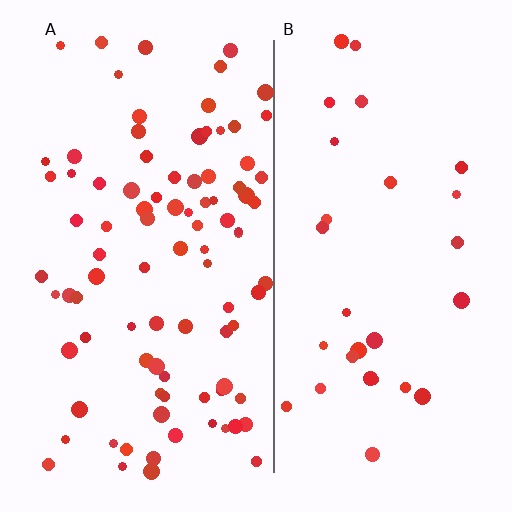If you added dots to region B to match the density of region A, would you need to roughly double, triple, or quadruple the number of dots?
Approximately triple.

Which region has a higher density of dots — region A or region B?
A (the left).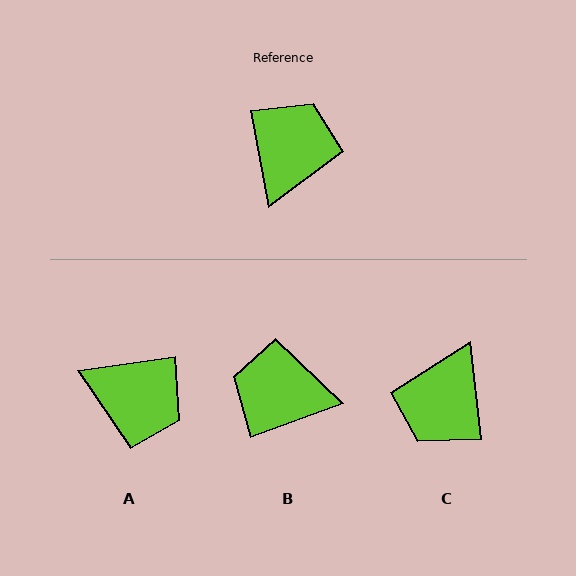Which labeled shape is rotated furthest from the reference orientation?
C, about 176 degrees away.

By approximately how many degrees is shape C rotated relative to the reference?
Approximately 176 degrees counter-clockwise.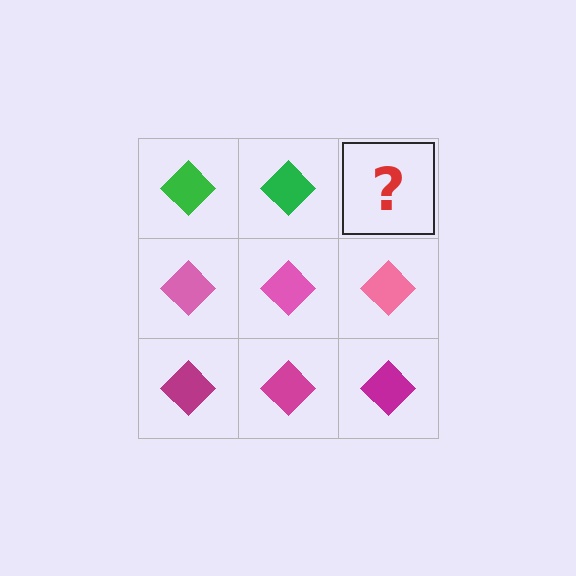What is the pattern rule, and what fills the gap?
The rule is that each row has a consistent color. The gap should be filled with a green diamond.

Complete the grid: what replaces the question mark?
The question mark should be replaced with a green diamond.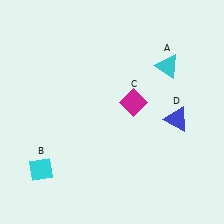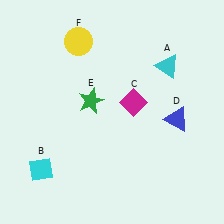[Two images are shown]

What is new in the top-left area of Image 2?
A yellow circle (F) was added in the top-left area of Image 2.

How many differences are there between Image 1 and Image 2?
There are 2 differences between the two images.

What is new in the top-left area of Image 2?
A green star (E) was added in the top-left area of Image 2.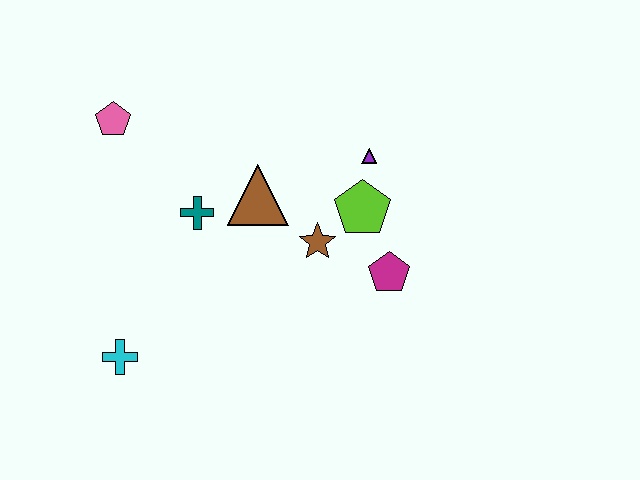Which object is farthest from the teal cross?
The magenta pentagon is farthest from the teal cross.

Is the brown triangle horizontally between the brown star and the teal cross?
Yes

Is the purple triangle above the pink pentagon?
No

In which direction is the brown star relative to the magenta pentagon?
The brown star is to the left of the magenta pentagon.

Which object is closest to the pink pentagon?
The teal cross is closest to the pink pentagon.